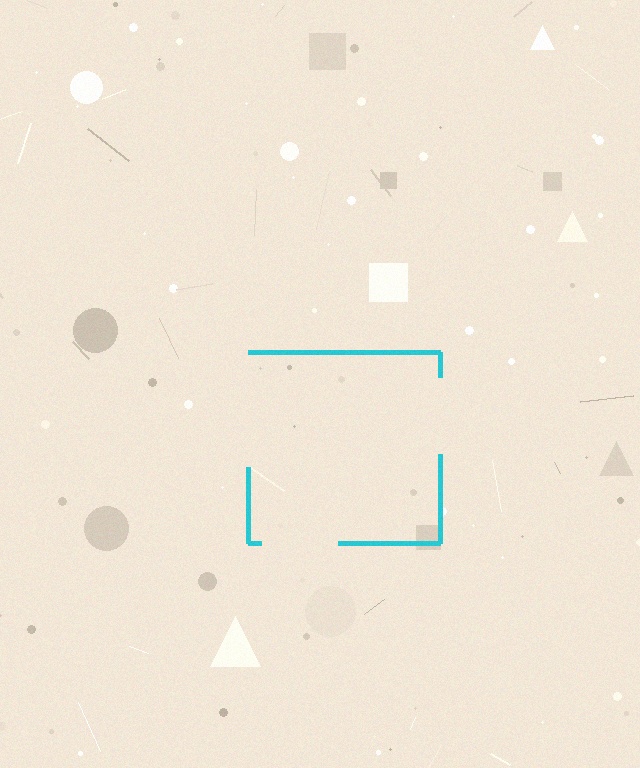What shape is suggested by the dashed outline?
The dashed outline suggests a square.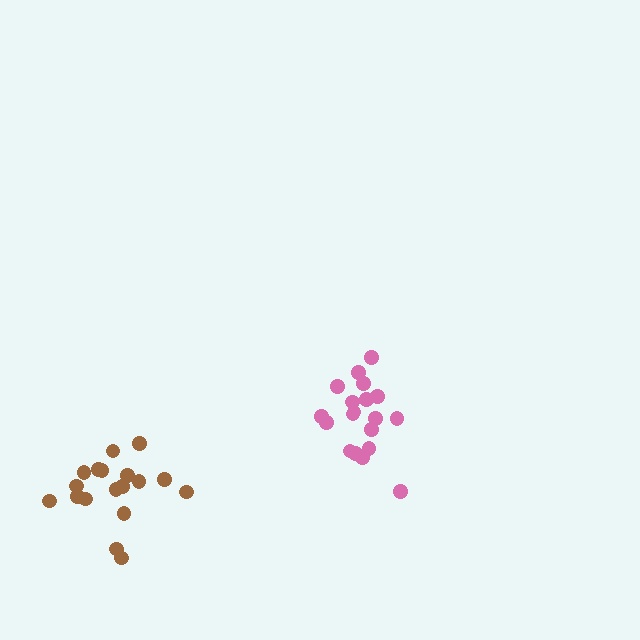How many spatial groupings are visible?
There are 2 spatial groupings.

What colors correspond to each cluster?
The clusters are colored: pink, brown.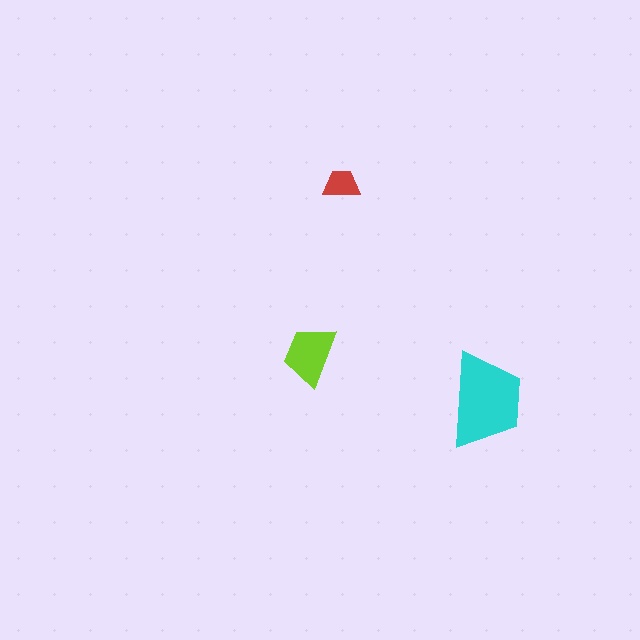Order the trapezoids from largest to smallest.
the cyan one, the lime one, the red one.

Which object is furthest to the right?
The cyan trapezoid is rightmost.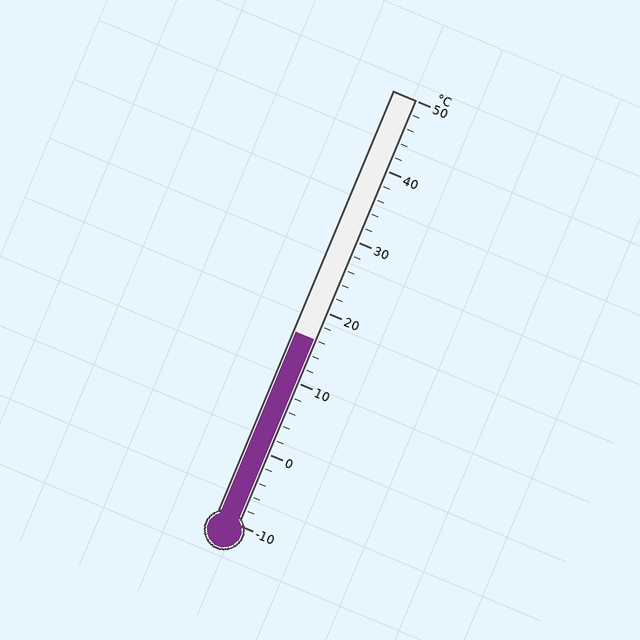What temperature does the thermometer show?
The thermometer shows approximately 16°C.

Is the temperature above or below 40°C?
The temperature is below 40°C.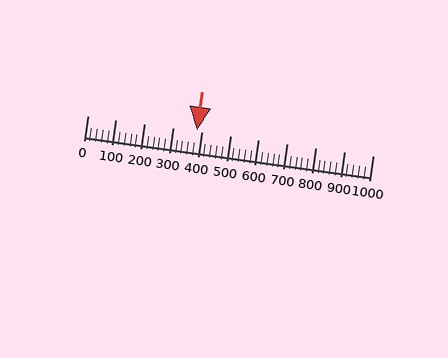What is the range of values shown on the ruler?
The ruler shows values from 0 to 1000.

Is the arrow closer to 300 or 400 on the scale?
The arrow is closer to 400.